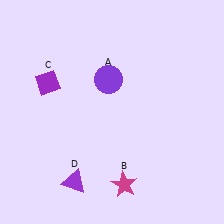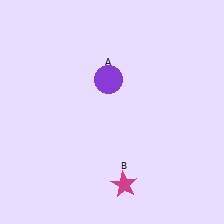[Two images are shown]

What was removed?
The purple diamond (C), the purple triangle (D) were removed in Image 2.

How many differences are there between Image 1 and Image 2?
There are 2 differences between the two images.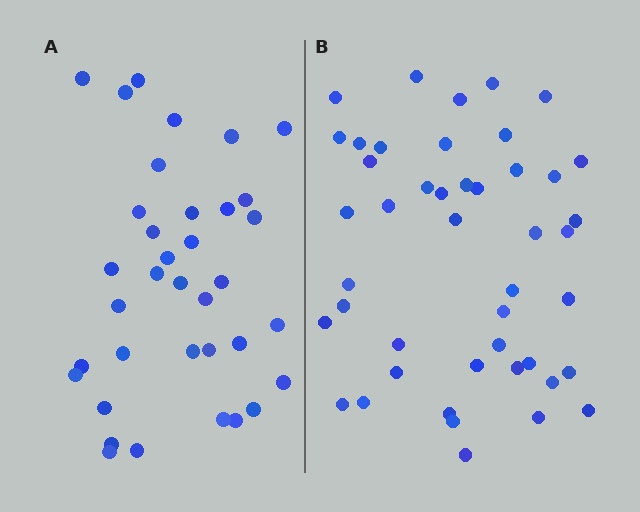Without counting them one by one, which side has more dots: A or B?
Region B (the right region) has more dots.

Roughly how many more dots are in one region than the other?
Region B has roughly 8 or so more dots than region A.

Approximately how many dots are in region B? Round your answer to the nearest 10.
About 40 dots. (The exact count is 45, which rounds to 40.)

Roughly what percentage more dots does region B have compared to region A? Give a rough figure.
About 25% more.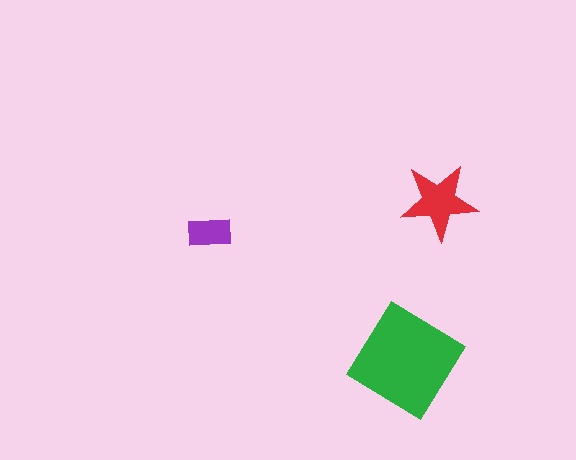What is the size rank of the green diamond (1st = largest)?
1st.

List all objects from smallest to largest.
The purple rectangle, the red star, the green diamond.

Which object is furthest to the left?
The purple rectangle is leftmost.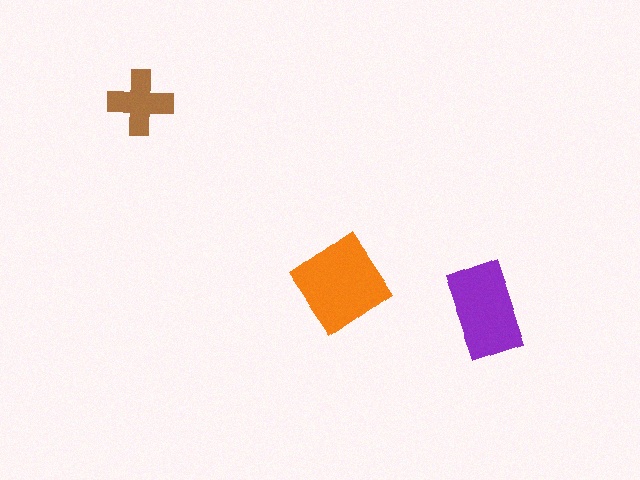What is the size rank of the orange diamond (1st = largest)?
1st.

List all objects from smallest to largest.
The brown cross, the purple rectangle, the orange diamond.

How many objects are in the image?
There are 3 objects in the image.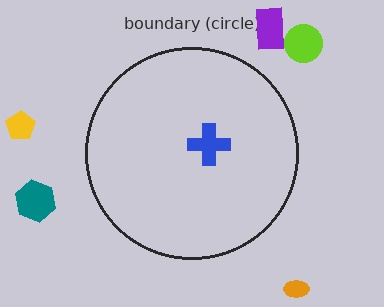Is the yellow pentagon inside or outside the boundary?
Outside.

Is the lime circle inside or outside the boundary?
Outside.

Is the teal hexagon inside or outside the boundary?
Outside.